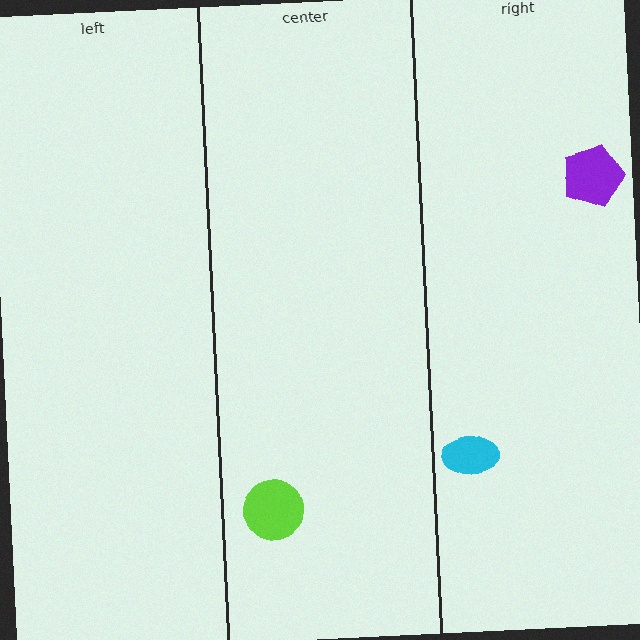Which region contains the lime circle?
The center region.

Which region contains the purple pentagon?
The right region.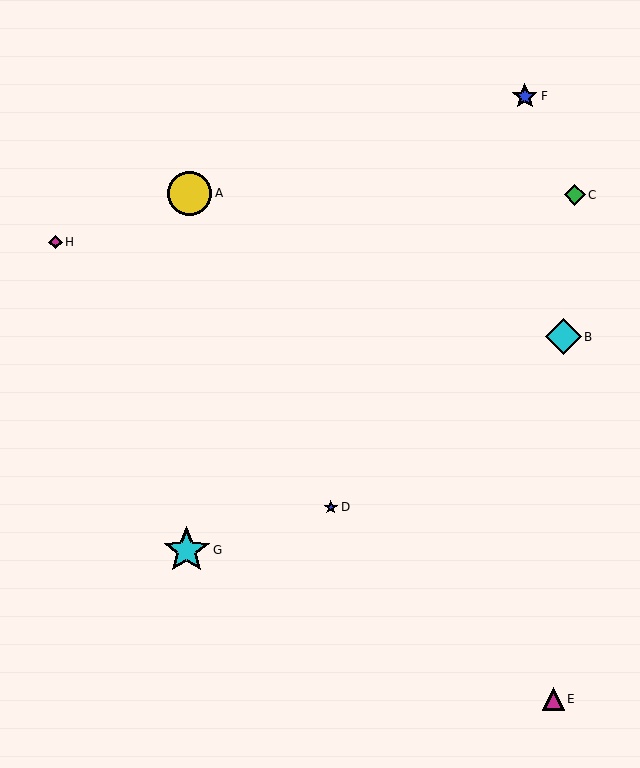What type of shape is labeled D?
Shape D is a blue star.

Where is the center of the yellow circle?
The center of the yellow circle is at (190, 193).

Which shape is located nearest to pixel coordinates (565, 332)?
The cyan diamond (labeled B) at (563, 337) is nearest to that location.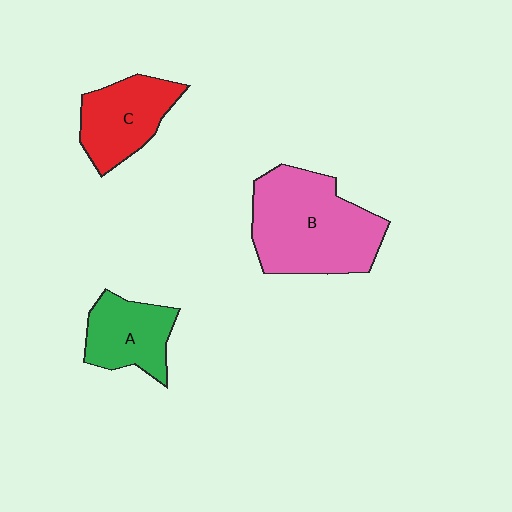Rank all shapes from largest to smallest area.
From largest to smallest: B (pink), C (red), A (green).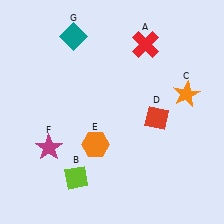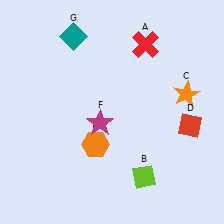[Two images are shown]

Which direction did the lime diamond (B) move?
The lime diamond (B) moved right.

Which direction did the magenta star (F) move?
The magenta star (F) moved right.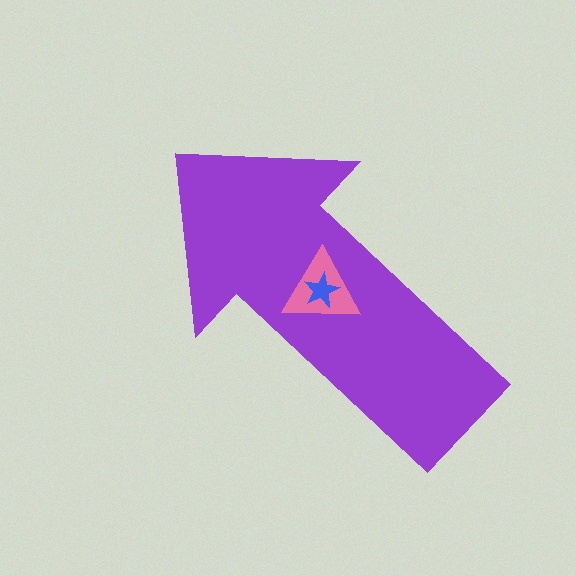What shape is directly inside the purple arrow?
The pink triangle.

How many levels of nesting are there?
3.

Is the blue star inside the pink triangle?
Yes.